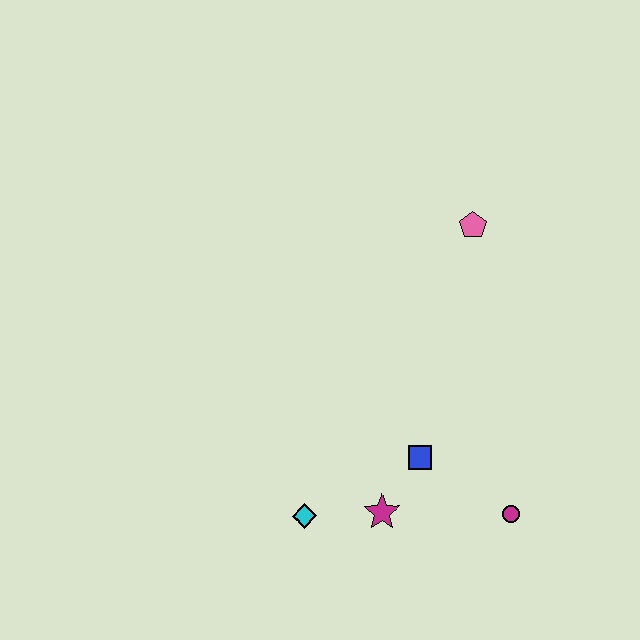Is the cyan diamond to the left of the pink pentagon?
Yes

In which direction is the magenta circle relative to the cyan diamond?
The magenta circle is to the right of the cyan diamond.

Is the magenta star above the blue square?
No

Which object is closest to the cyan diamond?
The magenta star is closest to the cyan diamond.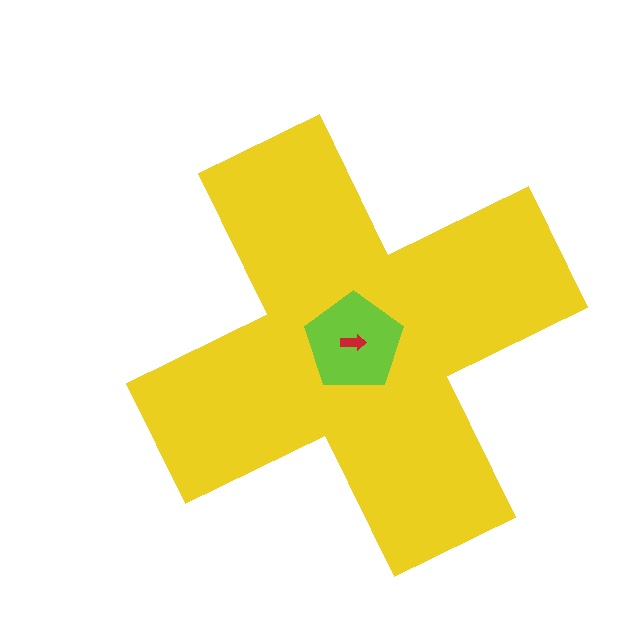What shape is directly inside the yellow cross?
The lime pentagon.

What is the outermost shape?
The yellow cross.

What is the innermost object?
The red arrow.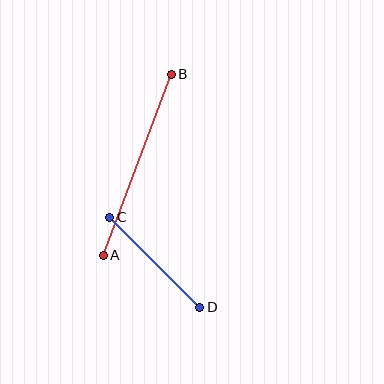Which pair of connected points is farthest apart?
Points A and B are farthest apart.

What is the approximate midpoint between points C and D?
The midpoint is at approximately (155, 262) pixels.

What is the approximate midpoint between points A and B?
The midpoint is at approximately (137, 165) pixels.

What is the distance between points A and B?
The distance is approximately 194 pixels.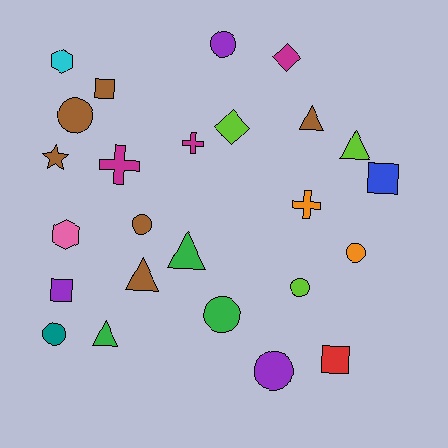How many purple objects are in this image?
There are 3 purple objects.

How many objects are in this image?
There are 25 objects.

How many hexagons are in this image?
There are 2 hexagons.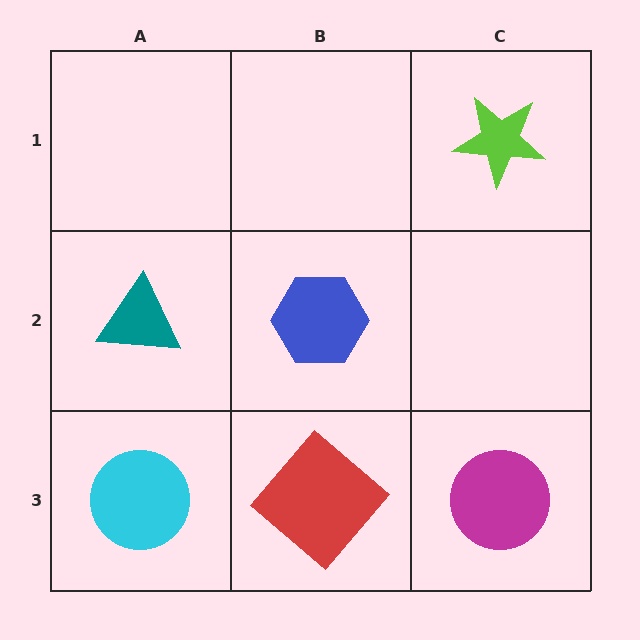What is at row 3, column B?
A red diamond.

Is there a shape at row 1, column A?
No, that cell is empty.